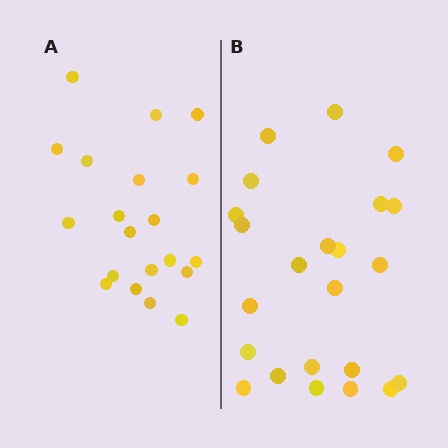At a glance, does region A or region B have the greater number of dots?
Region B (the right region) has more dots.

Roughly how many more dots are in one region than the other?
Region B has just a few more — roughly 2 or 3 more dots than region A.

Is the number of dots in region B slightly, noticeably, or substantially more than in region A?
Region B has only slightly more — the two regions are fairly close. The ratio is roughly 1.1 to 1.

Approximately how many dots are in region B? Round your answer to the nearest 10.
About 20 dots. (The exact count is 23, which rounds to 20.)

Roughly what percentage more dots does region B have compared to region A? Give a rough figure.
About 15% more.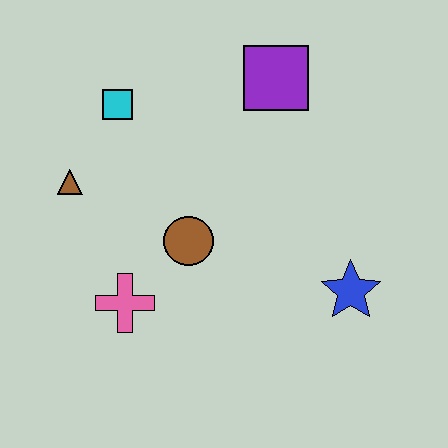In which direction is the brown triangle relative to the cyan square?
The brown triangle is below the cyan square.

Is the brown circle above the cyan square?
No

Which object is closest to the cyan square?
The brown triangle is closest to the cyan square.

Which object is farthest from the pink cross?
The purple square is farthest from the pink cross.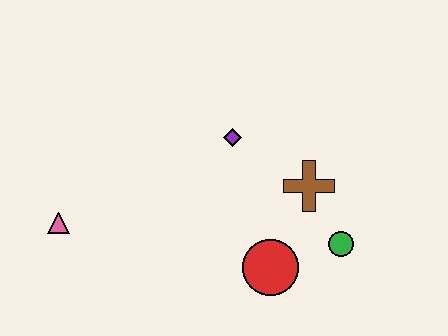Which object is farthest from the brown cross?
The pink triangle is farthest from the brown cross.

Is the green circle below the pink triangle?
Yes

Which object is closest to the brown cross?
The green circle is closest to the brown cross.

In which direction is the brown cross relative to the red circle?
The brown cross is above the red circle.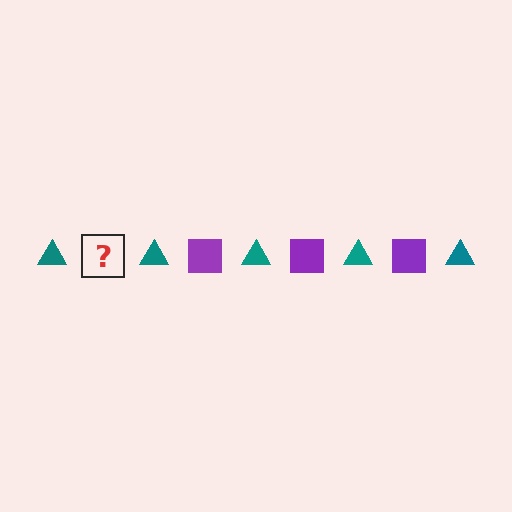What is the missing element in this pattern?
The missing element is a purple square.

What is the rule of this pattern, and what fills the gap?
The rule is that the pattern alternates between teal triangle and purple square. The gap should be filled with a purple square.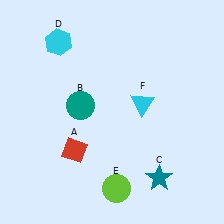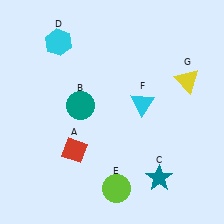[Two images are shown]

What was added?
A yellow triangle (G) was added in Image 2.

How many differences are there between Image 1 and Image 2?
There is 1 difference between the two images.